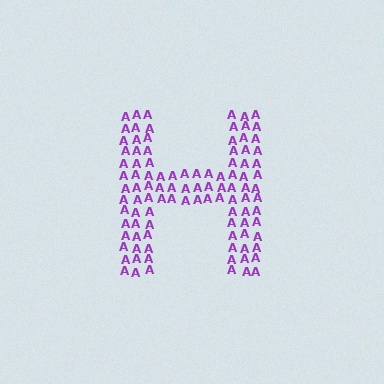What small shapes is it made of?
It is made of small letter A's.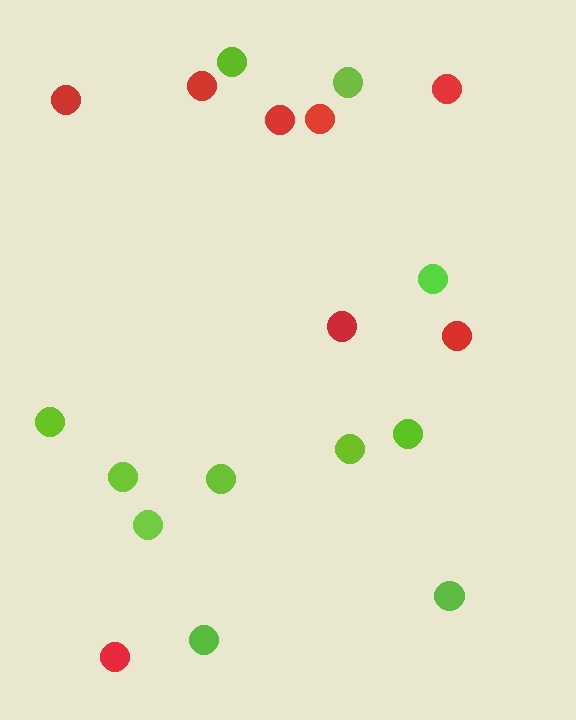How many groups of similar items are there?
There are 2 groups: one group of red circles (8) and one group of lime circles (11).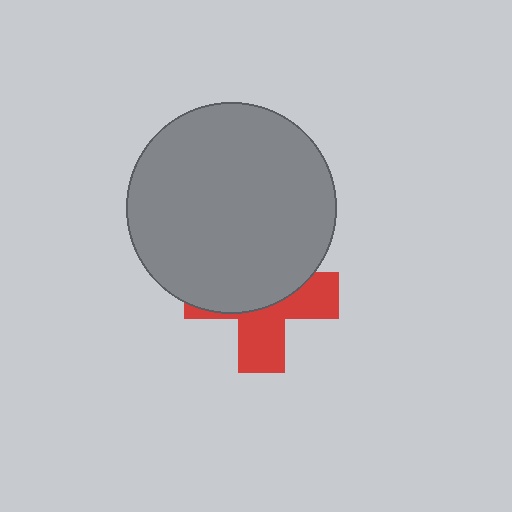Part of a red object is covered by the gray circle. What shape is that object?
It is a cross.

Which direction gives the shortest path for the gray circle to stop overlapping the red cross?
Moving up gives the shortest separation.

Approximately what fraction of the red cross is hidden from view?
Roughly 55% of the red cross is hidden behind the gray circle.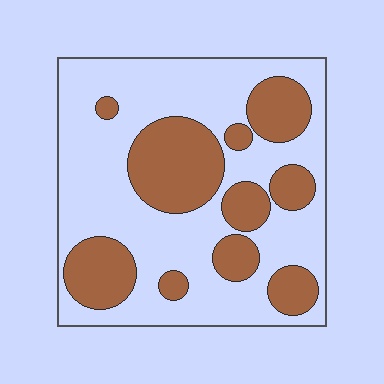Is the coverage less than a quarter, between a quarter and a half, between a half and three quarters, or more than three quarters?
Between a quarter and a half.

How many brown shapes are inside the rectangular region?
10.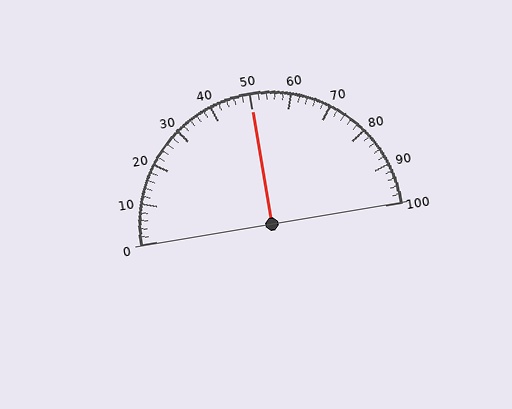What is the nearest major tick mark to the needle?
The nearest major tick mark is 50.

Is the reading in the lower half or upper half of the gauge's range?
The reading is in the upper half of the range (0 to 100).